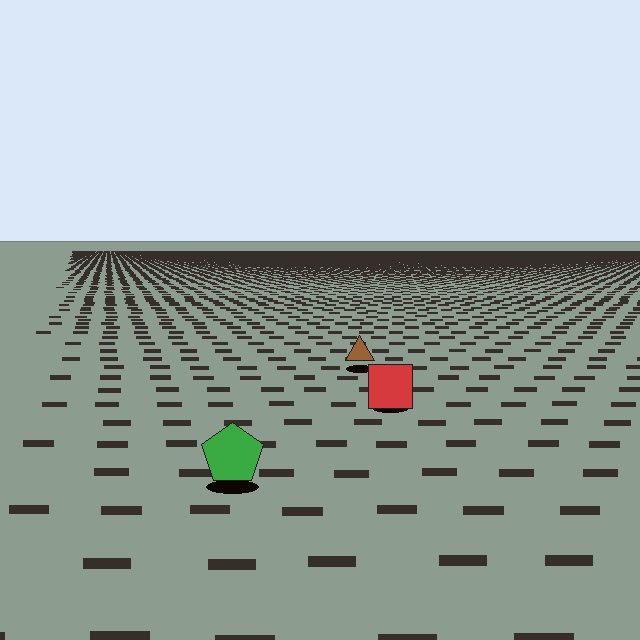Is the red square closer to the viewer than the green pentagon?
No. The green pentagon is closer — you can tell from the texture gradient: the ground texture is coarser near it.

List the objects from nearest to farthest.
From nearest to farthest: the green pentagon, the red square, the brown triangle.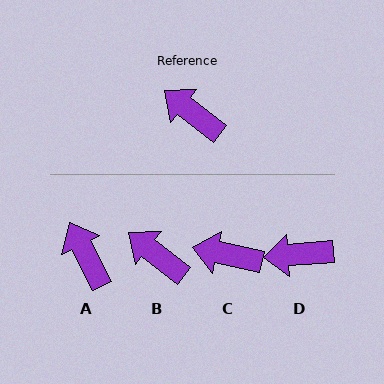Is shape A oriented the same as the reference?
No, it is off by about 25 degrees.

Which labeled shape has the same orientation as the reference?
B.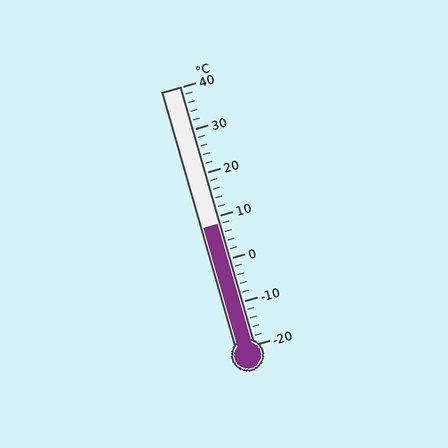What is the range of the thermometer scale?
The thermometer scale ranges from -20°C to 40°C.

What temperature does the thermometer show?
The thermometer shows approximately 8°C.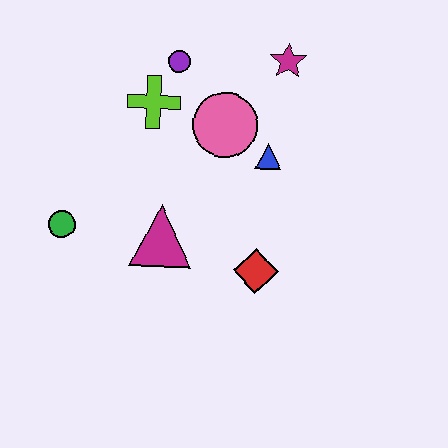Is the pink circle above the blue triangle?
Yes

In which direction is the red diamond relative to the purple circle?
The red diamond is below the purple circle.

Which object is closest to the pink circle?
The blue triangle is closest to the pink circle.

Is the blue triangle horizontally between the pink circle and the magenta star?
Yes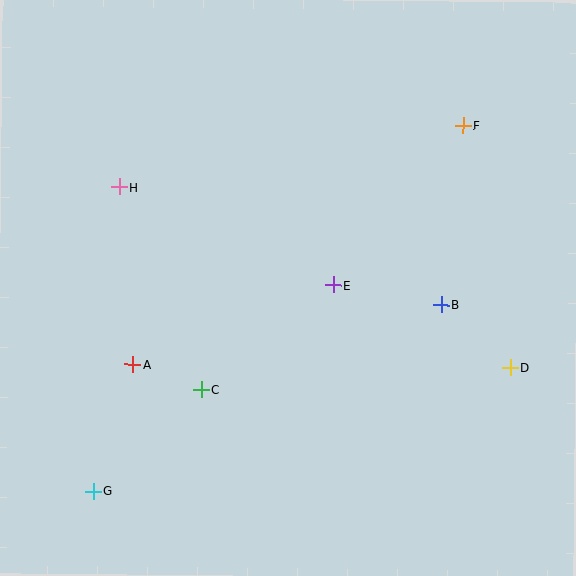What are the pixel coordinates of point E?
Point E is at (333, 285).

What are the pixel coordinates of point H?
Point H is at (119, 187).